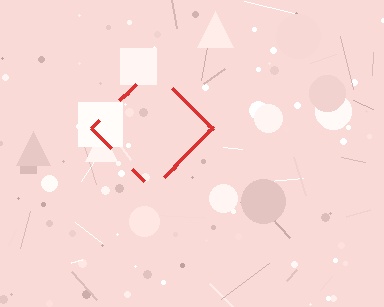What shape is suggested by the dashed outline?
The dashed outline suggests a diamond.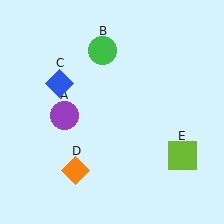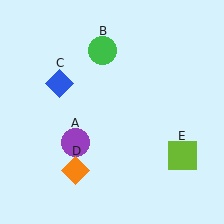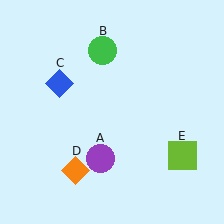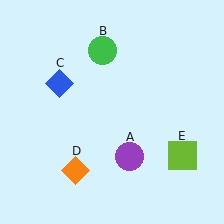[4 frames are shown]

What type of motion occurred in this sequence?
The purple circle (object A) rotated counterclockwise around the center of the scene.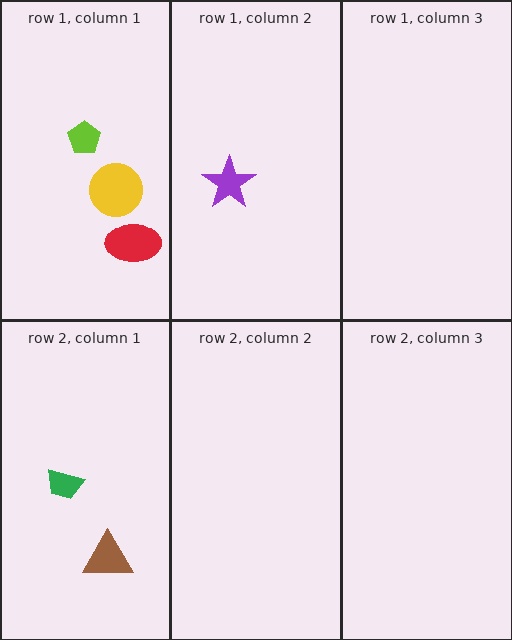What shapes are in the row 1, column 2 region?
The purple star.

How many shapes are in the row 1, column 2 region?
1.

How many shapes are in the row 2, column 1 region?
2.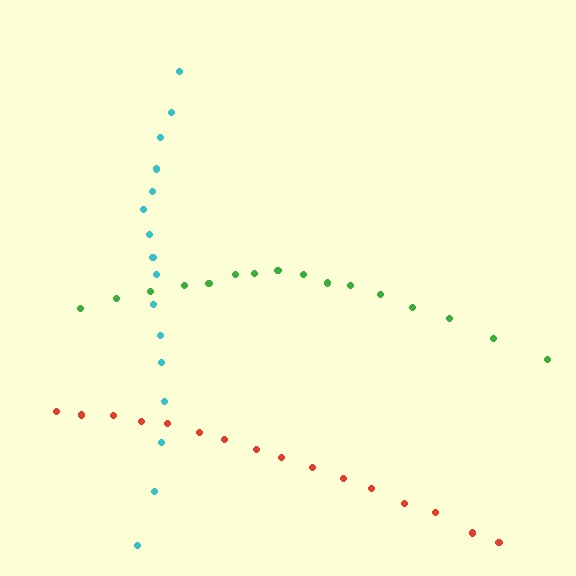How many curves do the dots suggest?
There are 3 distinct paths.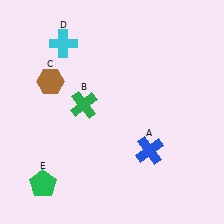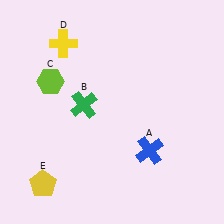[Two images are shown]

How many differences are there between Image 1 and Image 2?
There are 3 differences between the two images.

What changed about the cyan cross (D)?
In Image 1, D is cyan. In Image 2, it changed to yellow.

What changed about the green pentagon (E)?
In Image 1, E is green. In Image 2, it changed to yellow.